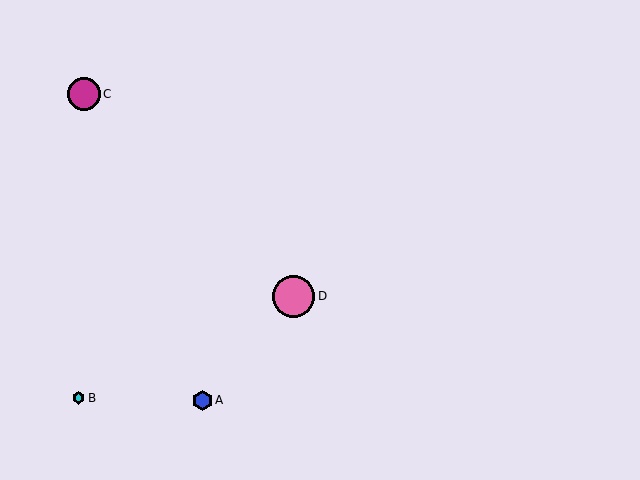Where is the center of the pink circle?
The center of the pink circle is at (293, 296).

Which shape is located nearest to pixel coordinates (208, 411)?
The blue hexagon (labeled A) at (202, 400) is nearest to that location.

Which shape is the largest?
The pink circle (labeled D) is the largest.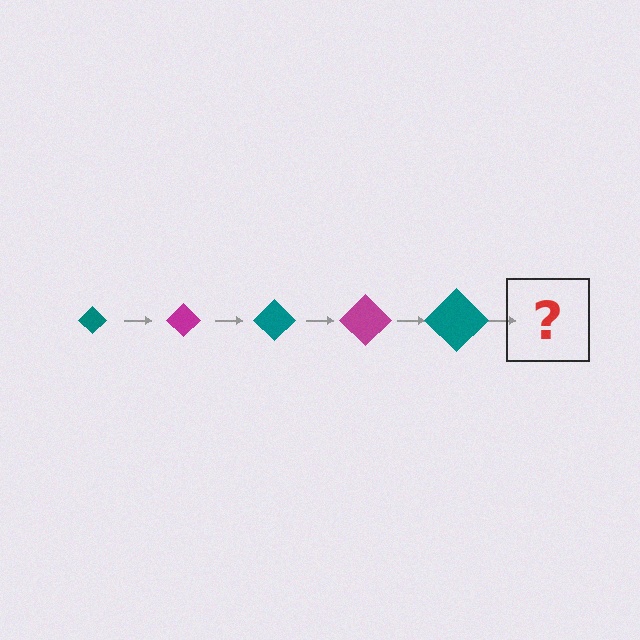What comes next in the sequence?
The next element should be a magenta diamond, larger than the previous one.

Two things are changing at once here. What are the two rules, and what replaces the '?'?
The two rules are that the diamond grows larger each step and the color cycles through teal and magenta. The '?' should be a magenta diamond, larger than the previous one.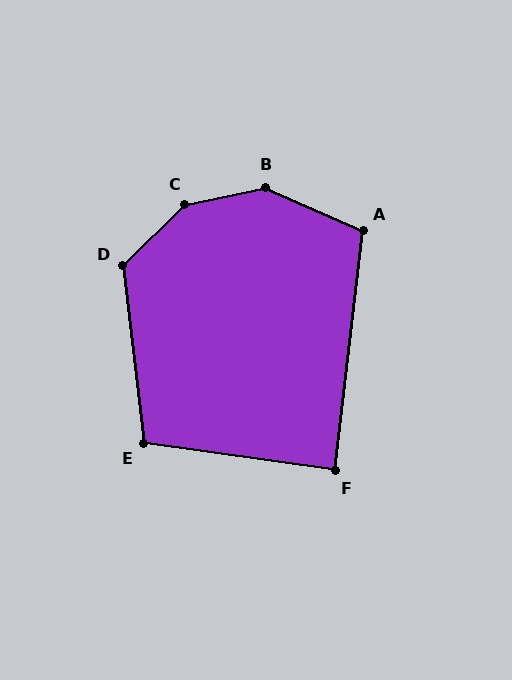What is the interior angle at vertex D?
Approximately 128 degrees (obtuse).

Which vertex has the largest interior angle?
C, at approximately 148 degrees.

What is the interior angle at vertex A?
Approximately 107 degrees (obtuse).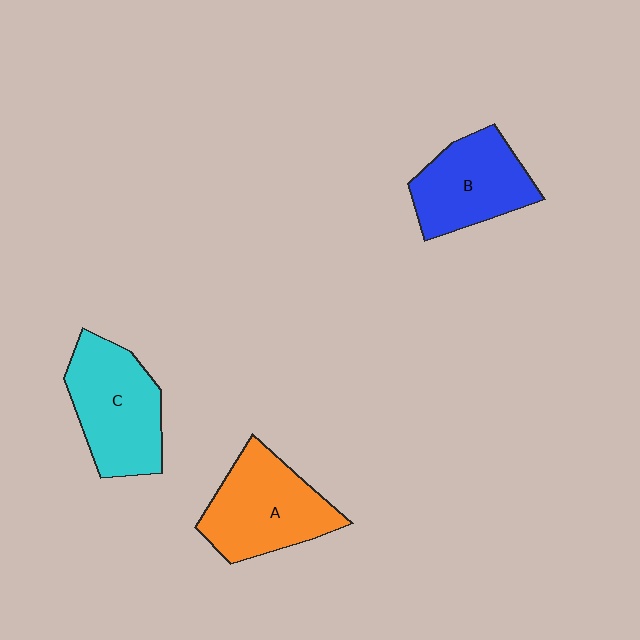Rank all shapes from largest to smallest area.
From largest to smallest: A (orange), C (cyan), B (blue).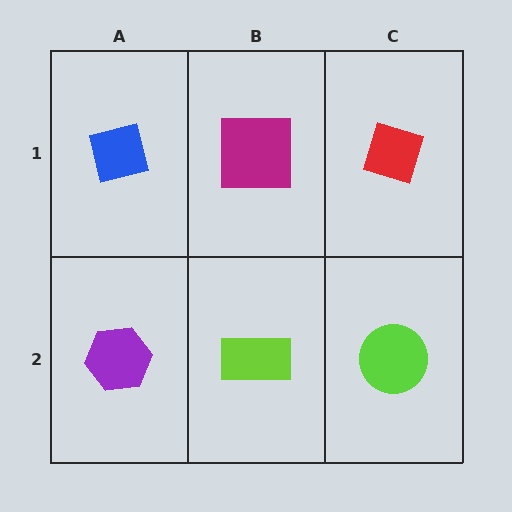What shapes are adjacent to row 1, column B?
A lime rectangle (row 2, column B), a blue square (row 1, column A), a red diamond (row 1, column C).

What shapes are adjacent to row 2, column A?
A blue square (row 1, column A), a lime rectangle (row 2, column B).